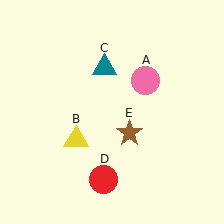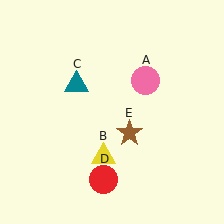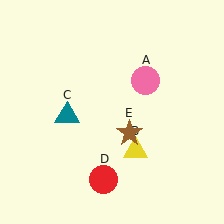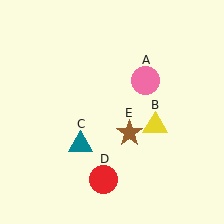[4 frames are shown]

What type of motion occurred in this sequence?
The yellow triangle (object B), teal triangle (object C) rotated counterclockwise around the center of the scene.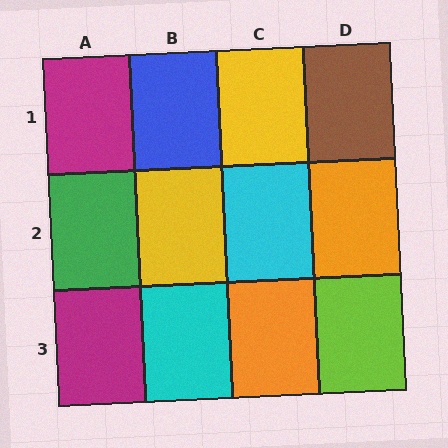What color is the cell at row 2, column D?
Orange.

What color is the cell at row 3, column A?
Magenta.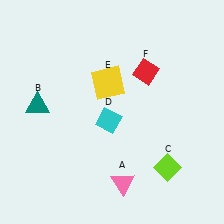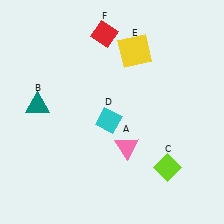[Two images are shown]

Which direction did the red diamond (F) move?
The red diamond (F) moved left.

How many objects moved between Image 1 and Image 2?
3 objects moved between the two images.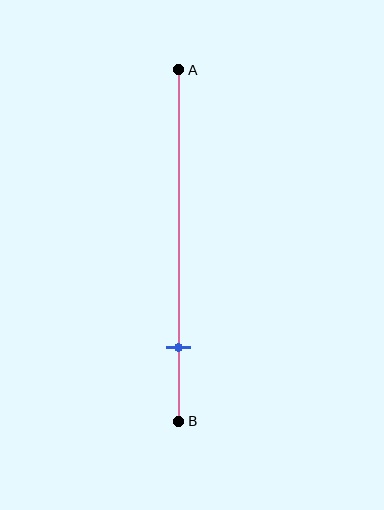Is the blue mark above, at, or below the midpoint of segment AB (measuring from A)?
The blue mark is below the midpoint of segment AB.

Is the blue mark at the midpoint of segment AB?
No, the mark is at about 80% from A, not at the 50% midpoint.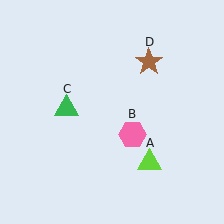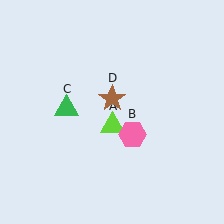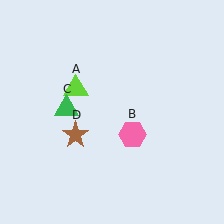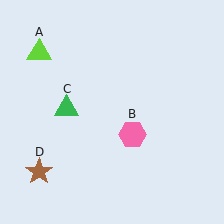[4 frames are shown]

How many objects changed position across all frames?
2 objects changed position: lime triangle (object A), brown star (object D).